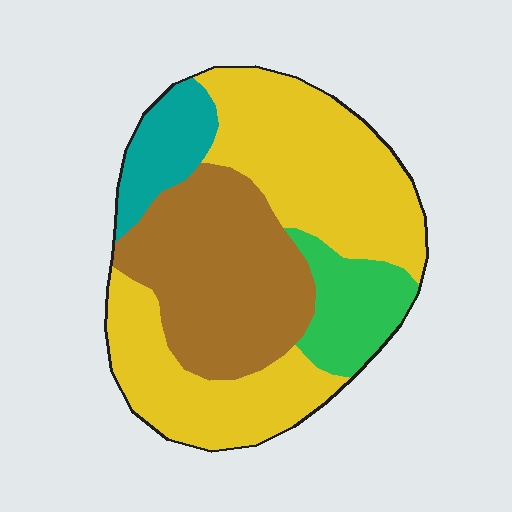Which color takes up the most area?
Yellow, at roughly 50%.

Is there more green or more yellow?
Yellow.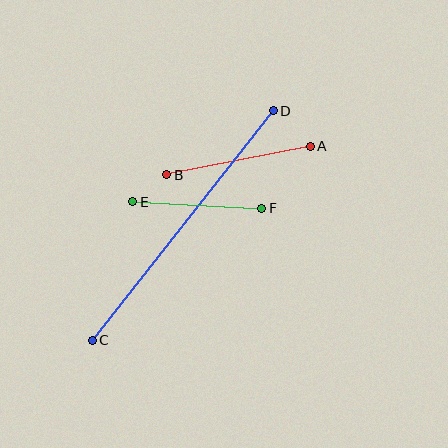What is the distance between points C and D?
The distance is approximately 293 pixels.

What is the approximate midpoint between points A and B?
The midpoint is at approximately (239, 160) pixels.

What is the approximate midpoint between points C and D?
The midpoint is at approximately (183, 226) pixels.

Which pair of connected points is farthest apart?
Points C and D are farthest apart.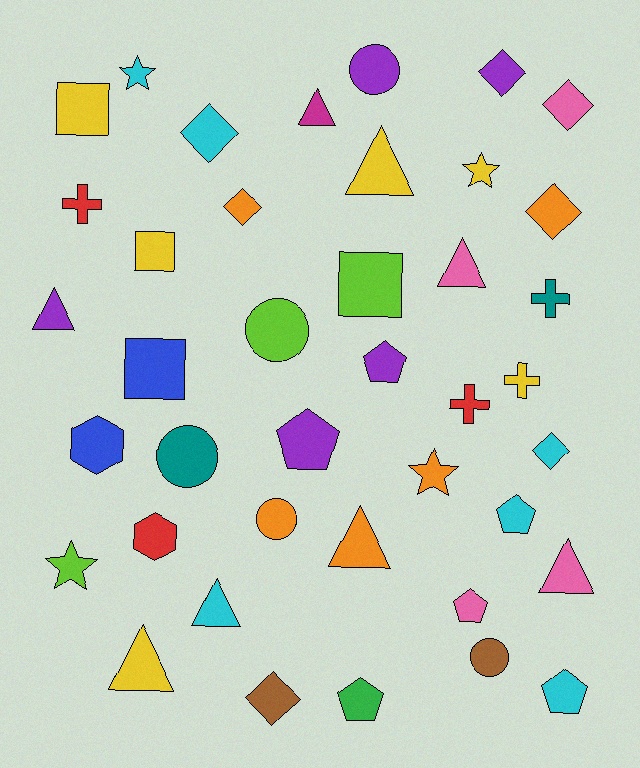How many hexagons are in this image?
There are 2 hexagons.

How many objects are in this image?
There are 40 objects.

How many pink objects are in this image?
There are 4 pink objects.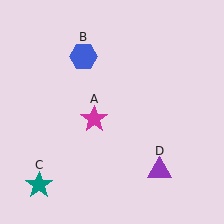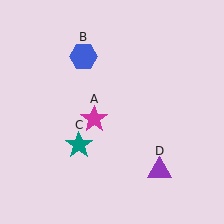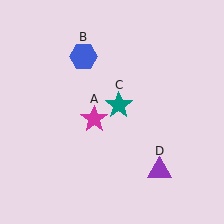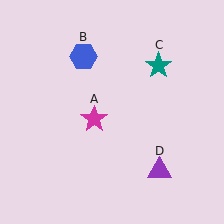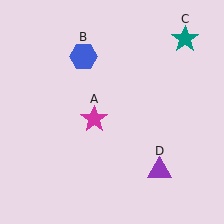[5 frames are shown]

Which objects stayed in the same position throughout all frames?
Magenta star (object A) and blue hexagon (object B) and purple triangle (object D) remained stationary.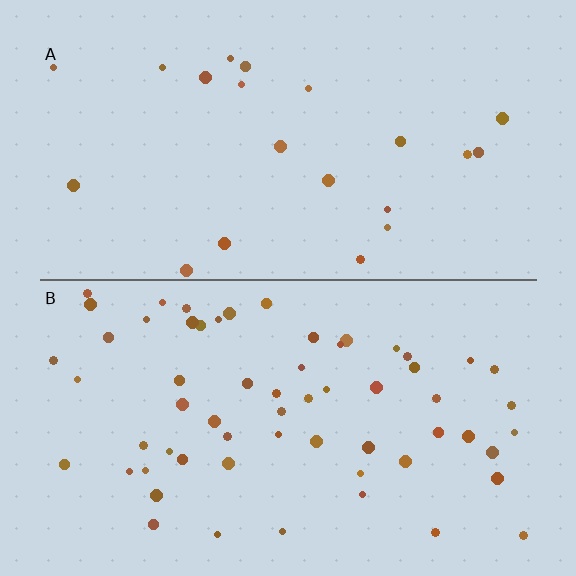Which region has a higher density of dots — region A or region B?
B (the bottom).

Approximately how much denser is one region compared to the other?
Approximately 2.8× — region B over region A.